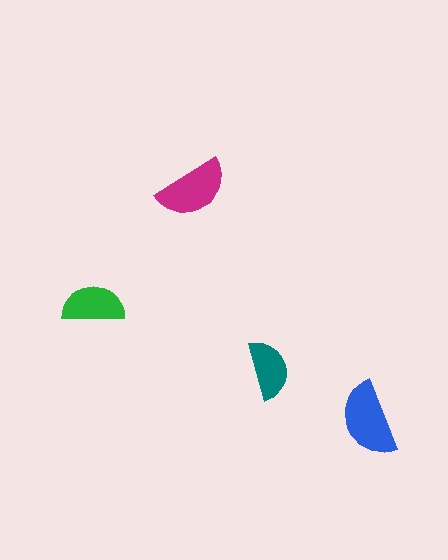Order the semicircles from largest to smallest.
the blue one, the magenta one, the green one, the teal one.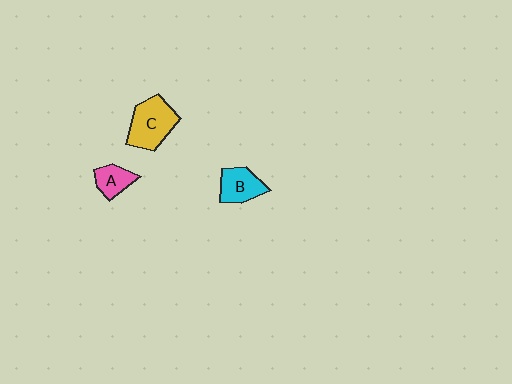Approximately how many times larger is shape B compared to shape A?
Approximately 1.3 times.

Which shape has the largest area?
Shape C (yellow).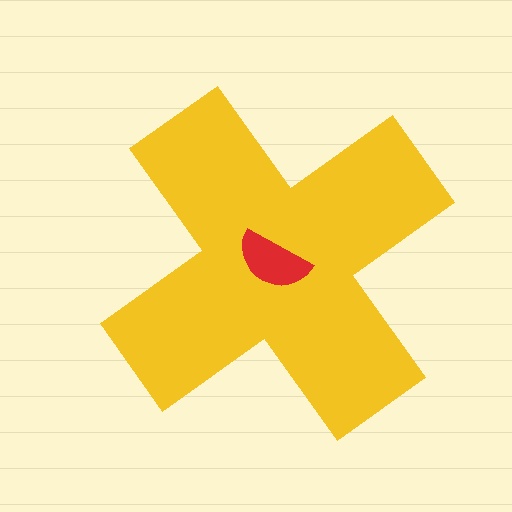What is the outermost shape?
The yellow cross.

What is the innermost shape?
The red semicircle.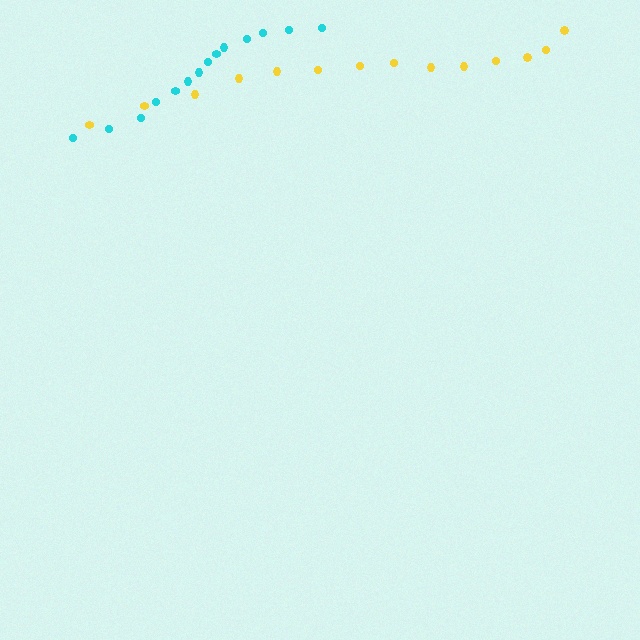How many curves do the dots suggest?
There are 2 distinct paths.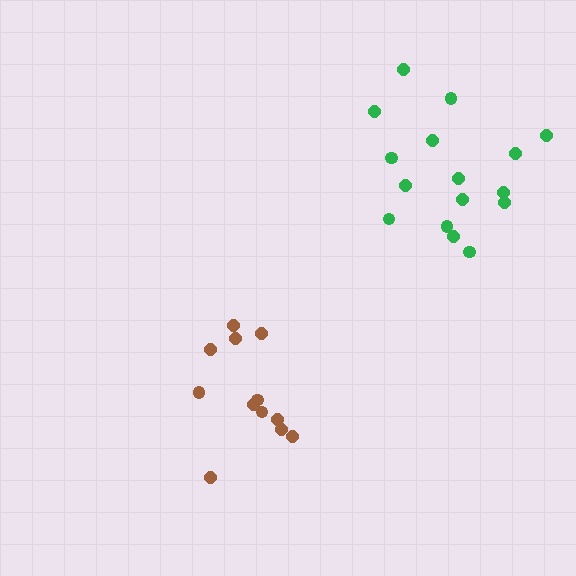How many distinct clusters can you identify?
There are 2 distinct clusters.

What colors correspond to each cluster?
The clusters are colored: green, brown.